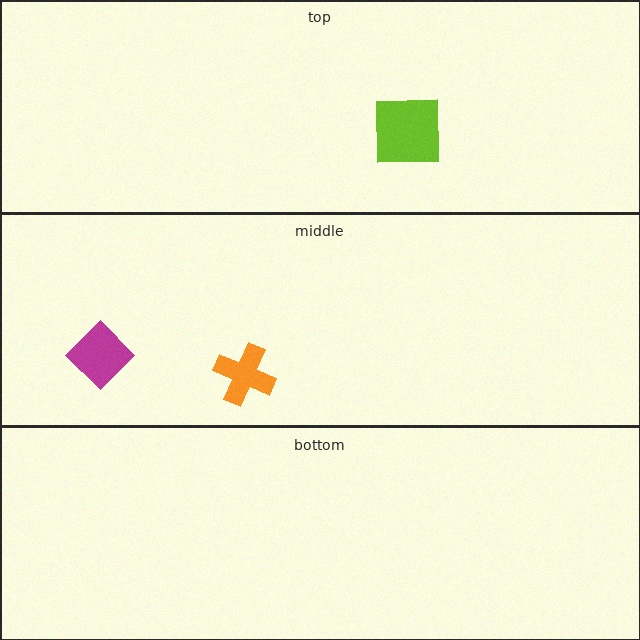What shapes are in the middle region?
The magenta diamond, the orange cross.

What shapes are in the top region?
The lime square.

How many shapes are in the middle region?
2.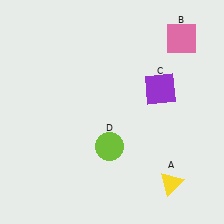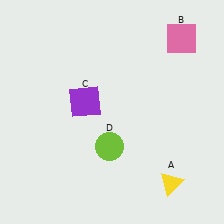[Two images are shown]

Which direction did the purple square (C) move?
The purple square (C) moved left.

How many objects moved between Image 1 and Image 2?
1 object moved between the two images.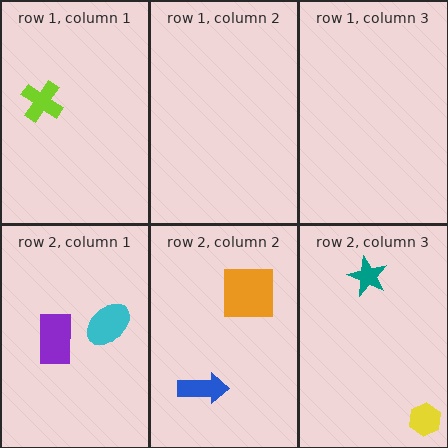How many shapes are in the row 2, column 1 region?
2.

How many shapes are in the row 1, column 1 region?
1.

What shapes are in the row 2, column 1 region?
The purple rectangle, the cyan ellipse.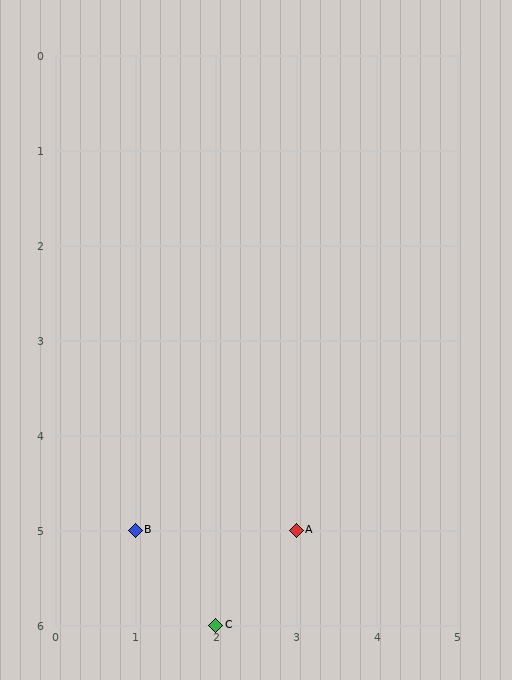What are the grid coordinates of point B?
Point B is at grid coordinates (1, 5).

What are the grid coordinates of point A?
Point A is at grid coordinates (3, 5).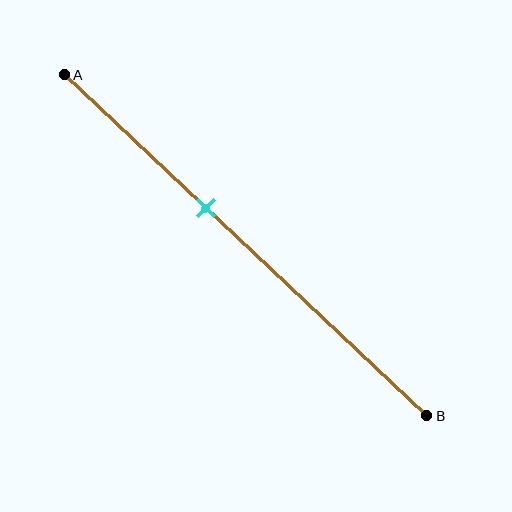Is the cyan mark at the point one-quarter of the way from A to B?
No, the mark is at about 40% from A, not at the 25% one-quarter point.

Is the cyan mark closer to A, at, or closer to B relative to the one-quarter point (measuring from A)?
The cyan mark is closer to point B than the one-quarter point of segment AB.